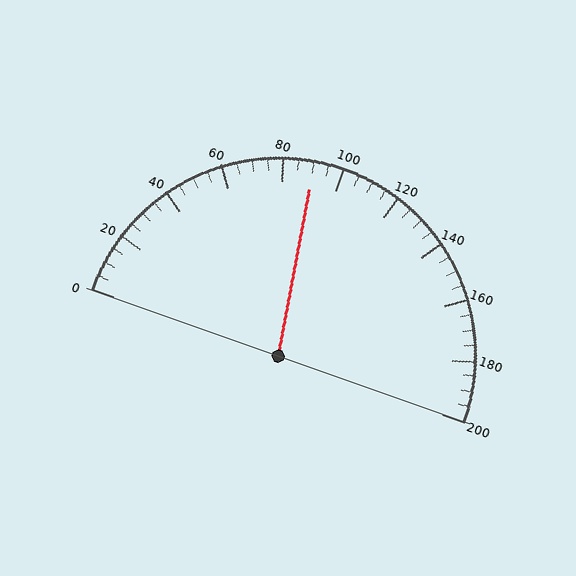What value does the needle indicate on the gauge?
The needle indicates approximately 90.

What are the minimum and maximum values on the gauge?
The gauge ranges from 0 to 200.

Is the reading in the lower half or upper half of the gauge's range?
The reading is in the lower half of the range (0 to 200).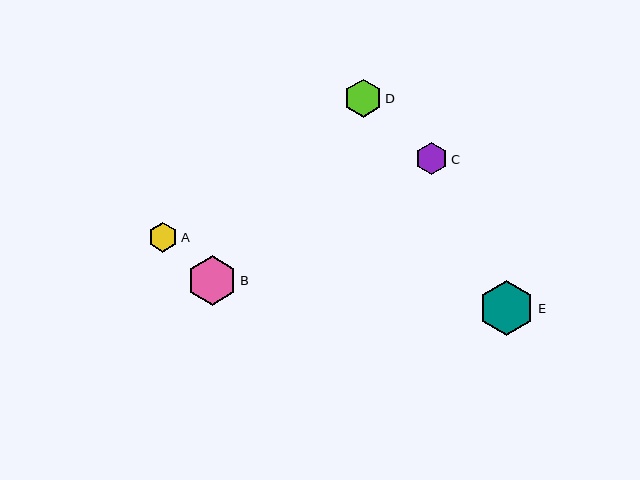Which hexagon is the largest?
Hexagon E is the largest with a size of approximately 55 pixels.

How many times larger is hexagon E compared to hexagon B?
Hexagon E is approximately 1.1 times the size of hexagon B.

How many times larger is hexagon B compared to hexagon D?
Hexagon B is approximately 1.3 times the size of hexagon D.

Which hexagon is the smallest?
Hexagon A is the smallest with a size of approximately 30 pixels.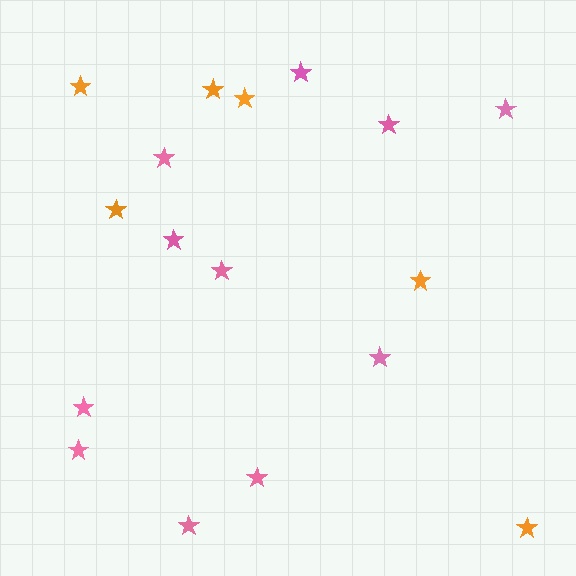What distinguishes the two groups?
There are 2 groups: one group of orange stars (6) and one group of pink stars (11).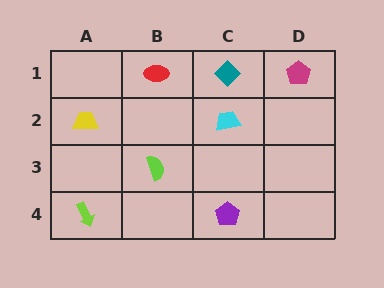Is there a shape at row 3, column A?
No, that cell is empty.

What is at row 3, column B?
A lime semicircle.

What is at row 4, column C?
A purple pentagon.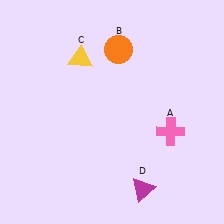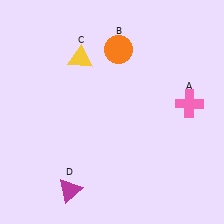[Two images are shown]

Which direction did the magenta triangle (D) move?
The magenta triangle (D) moved left.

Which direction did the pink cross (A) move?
The pink cross (A) moved up.